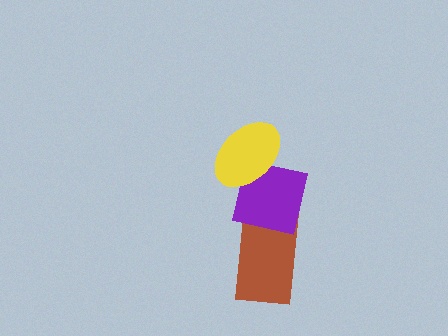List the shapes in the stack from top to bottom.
From top to bottom: the yellow ellipse, the purple square, the brown rectangle.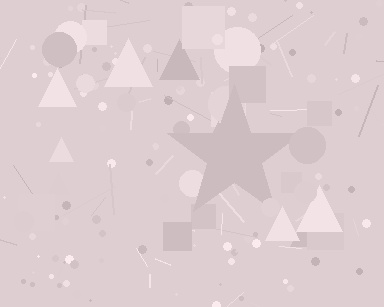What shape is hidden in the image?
A star is hidden in the image.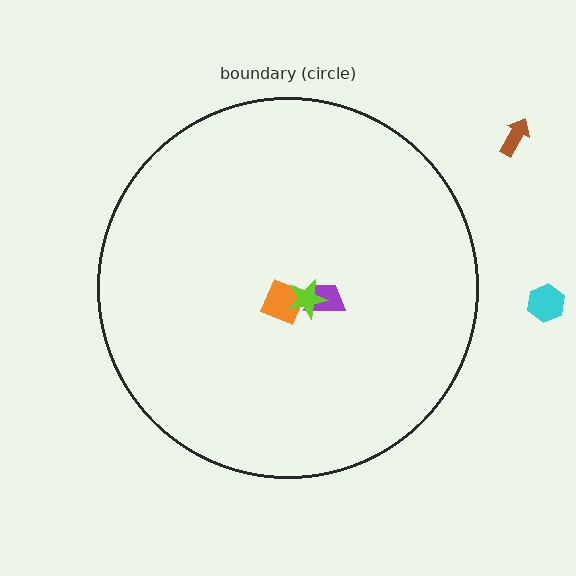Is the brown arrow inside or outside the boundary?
Outside.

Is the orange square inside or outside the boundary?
Inside.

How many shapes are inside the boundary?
3 inside, 2 outside.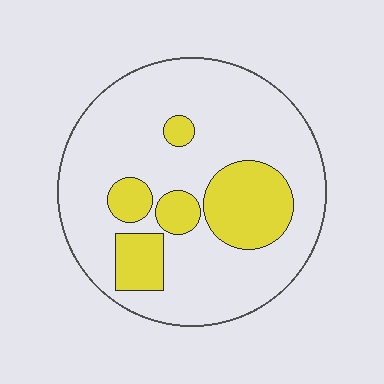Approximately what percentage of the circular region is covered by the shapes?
Approximately 25%.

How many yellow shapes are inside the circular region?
5.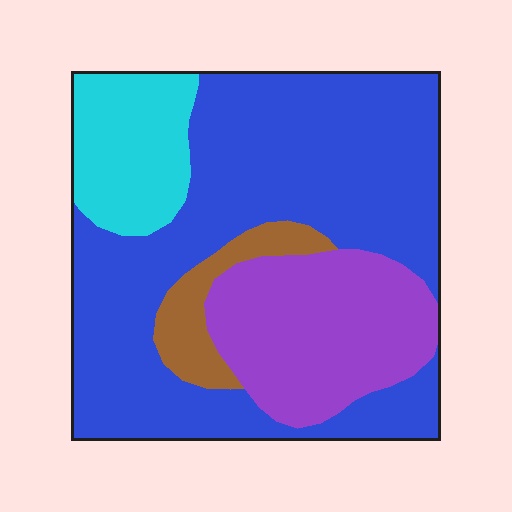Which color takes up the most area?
Blue, at roughly 55%.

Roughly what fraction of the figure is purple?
Purple takes up less than a quarter of the figure.